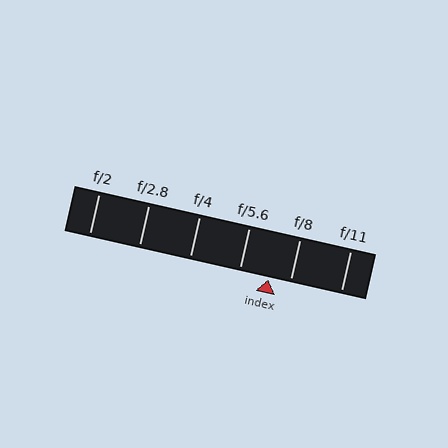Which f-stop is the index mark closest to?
The index mark is closest to f/8.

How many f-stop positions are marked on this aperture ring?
There are 6 f-stop positions marked.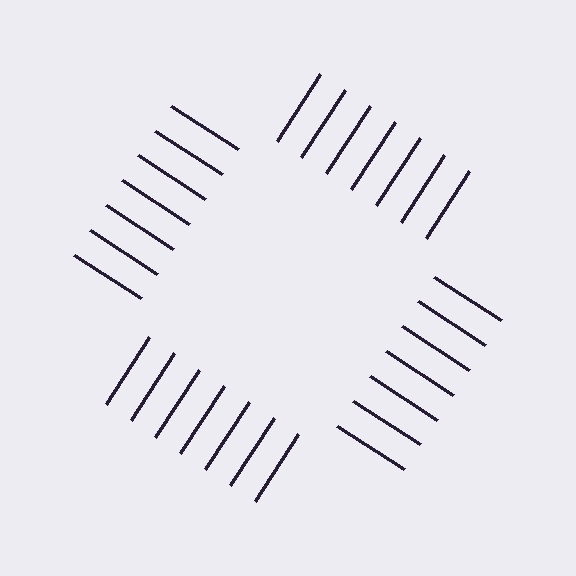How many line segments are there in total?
28 — 7 along each of the 4 edges.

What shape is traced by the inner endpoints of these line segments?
An illusory square — the line segments terminate on its edges but no continuous stroke is drawn.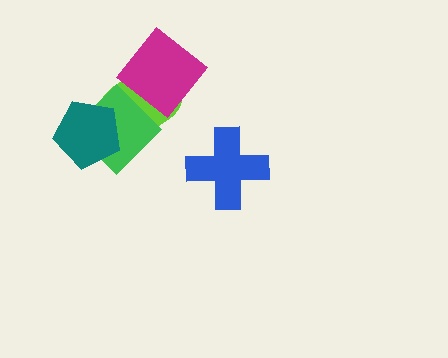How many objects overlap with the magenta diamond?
1 object overlaps with the magenta diamond.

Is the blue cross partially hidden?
No, no other shape covers it.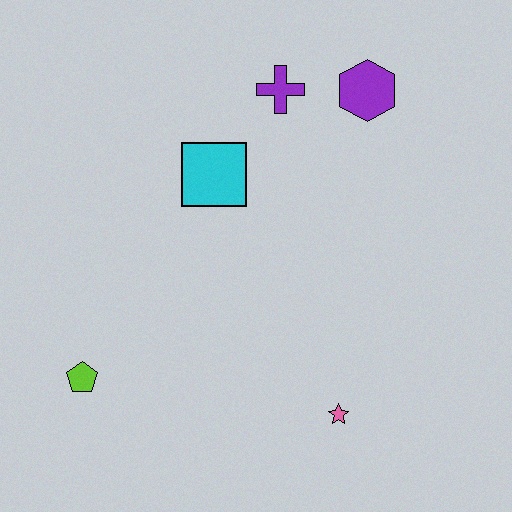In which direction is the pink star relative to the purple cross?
The pink star is below the purple cross.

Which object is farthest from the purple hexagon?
The lime pentagon is farthest from the purple hexagon.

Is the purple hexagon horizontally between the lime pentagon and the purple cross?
No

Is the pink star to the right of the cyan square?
Yes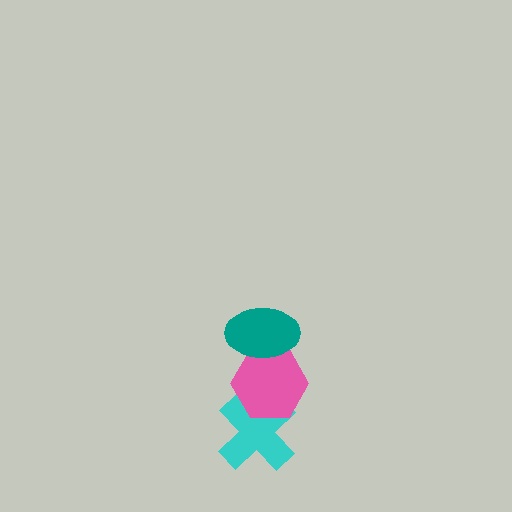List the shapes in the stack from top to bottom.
From top to bottom: the teal ellipse, the pink hexagon, the cyan cross.